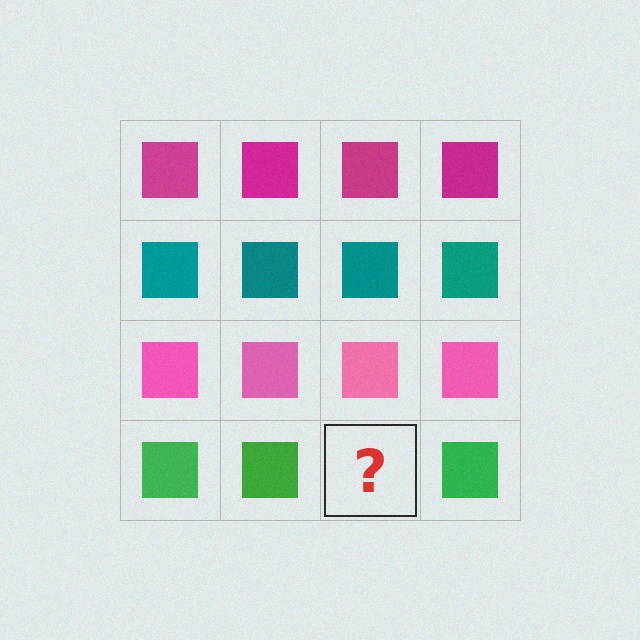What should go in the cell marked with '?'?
The missing cell should contain a green square.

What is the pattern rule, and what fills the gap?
The rule is that each row has a consistent color. The gap should be filled with a green square.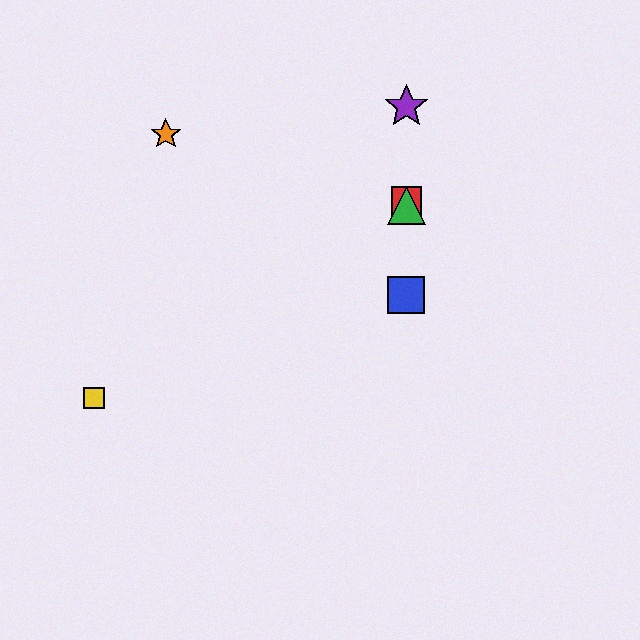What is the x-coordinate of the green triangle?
The green triangle is at x≈406.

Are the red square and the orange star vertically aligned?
No, the red square is at x≈406 and the orange star is at x≈166.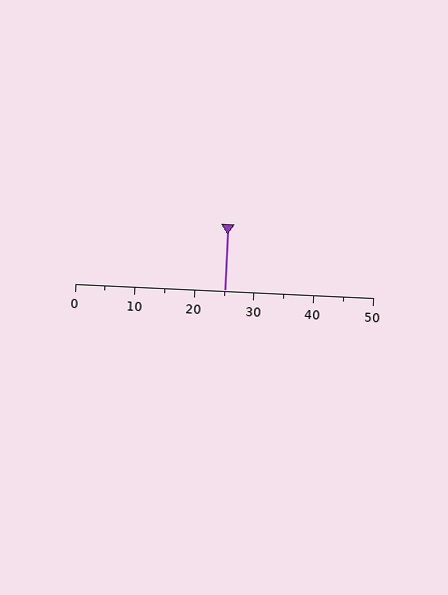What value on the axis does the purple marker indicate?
The marker indicates approximately 25.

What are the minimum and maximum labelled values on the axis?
The axis runs from 0 to 50.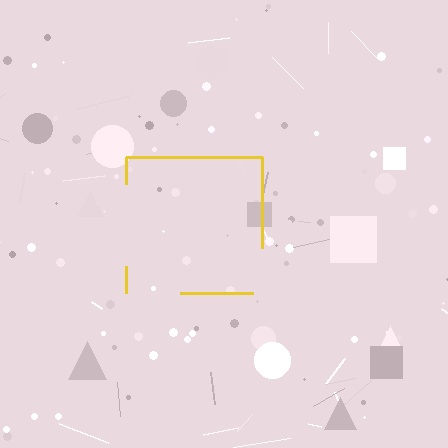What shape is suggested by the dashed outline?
The dashed outline suggests a square.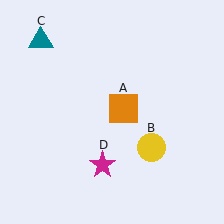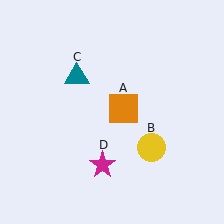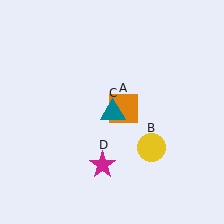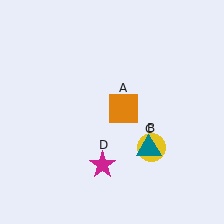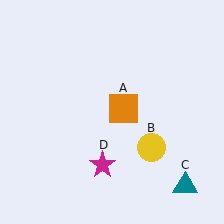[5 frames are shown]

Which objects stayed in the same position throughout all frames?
Orange square (object A) and yellow circle (object B) and magenta star (object D) remained stationary.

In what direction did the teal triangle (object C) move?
The teal triangle (object C) moved down and to the right.